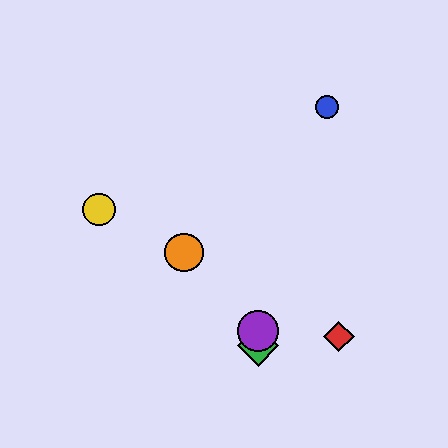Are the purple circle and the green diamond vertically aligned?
Yes, both are at x≈258.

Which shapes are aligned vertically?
The green diamond, the purple circle are aligned vertically.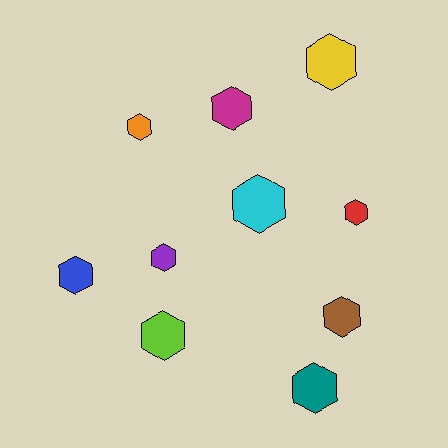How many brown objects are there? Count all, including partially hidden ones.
There is 1 brown object.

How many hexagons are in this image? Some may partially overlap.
There are 10 hexagons.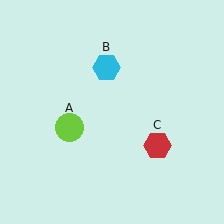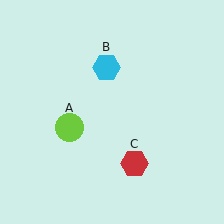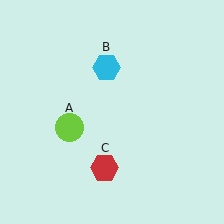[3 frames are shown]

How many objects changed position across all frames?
1 object changed position: red hexagon (object C).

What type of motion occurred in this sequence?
The red hexagon (object C) rotated clockwise around the center of the scene.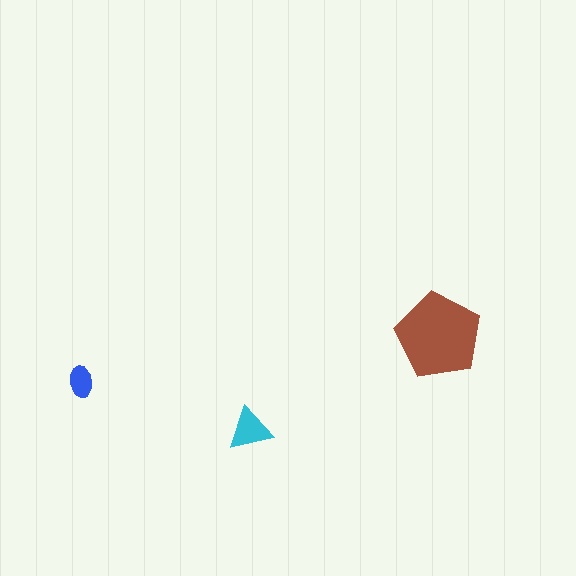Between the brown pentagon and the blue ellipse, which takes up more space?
The brown pentagon.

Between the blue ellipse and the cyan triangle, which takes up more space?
The cyan triangle.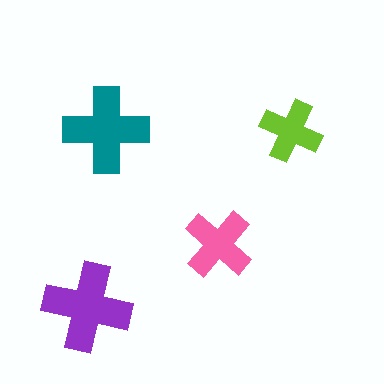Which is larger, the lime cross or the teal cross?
The teal one.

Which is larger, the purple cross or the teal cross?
The purple one.